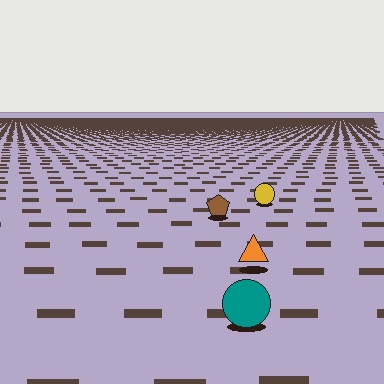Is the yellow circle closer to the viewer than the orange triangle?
No. The orange triangle is closer — you can tell from the texture gradient: the ground texture is coarser near it.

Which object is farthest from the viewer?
The yellow circle is farthest from the viewer. It appears smaller and the ground texture around it is denser.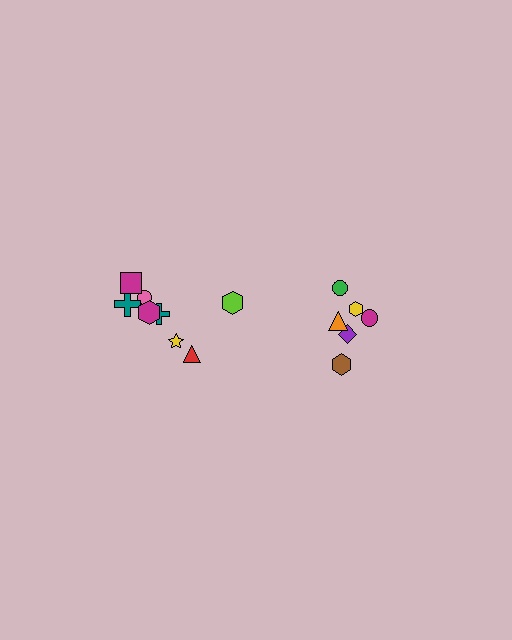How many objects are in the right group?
There are 6 objects.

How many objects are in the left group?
There are 8 objects.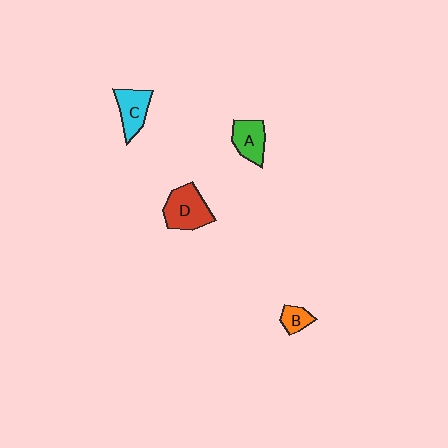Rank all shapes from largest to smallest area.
From largest to smallest: D (red), C (cyan), A (green), B (orange).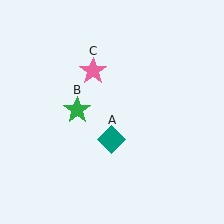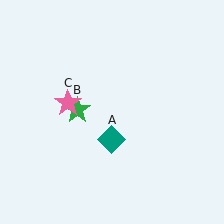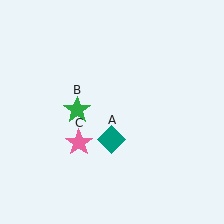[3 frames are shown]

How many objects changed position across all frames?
1 object changed position: pink star (object C).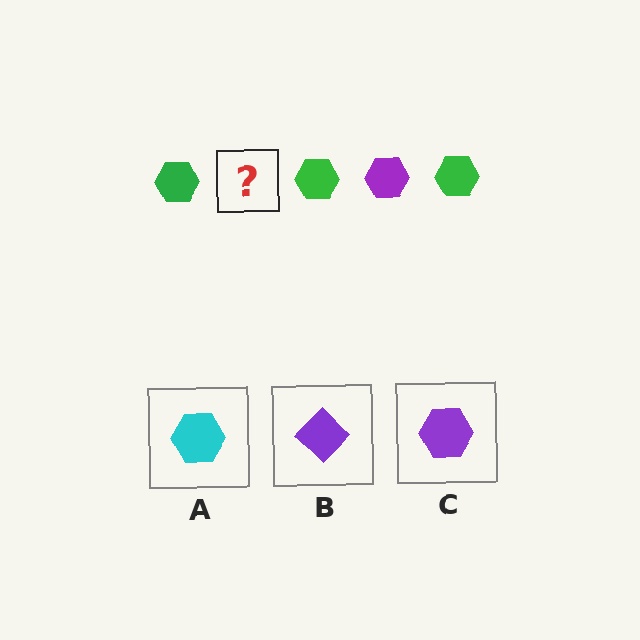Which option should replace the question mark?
Option C.